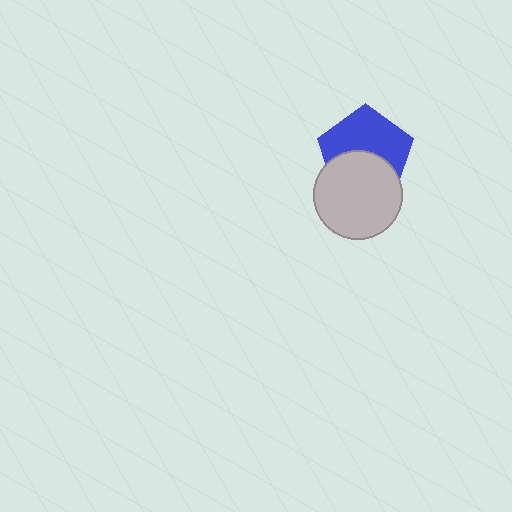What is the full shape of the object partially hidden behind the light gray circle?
The partially hidden object is a blue pentagon.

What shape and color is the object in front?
The object in front is a light gray circle.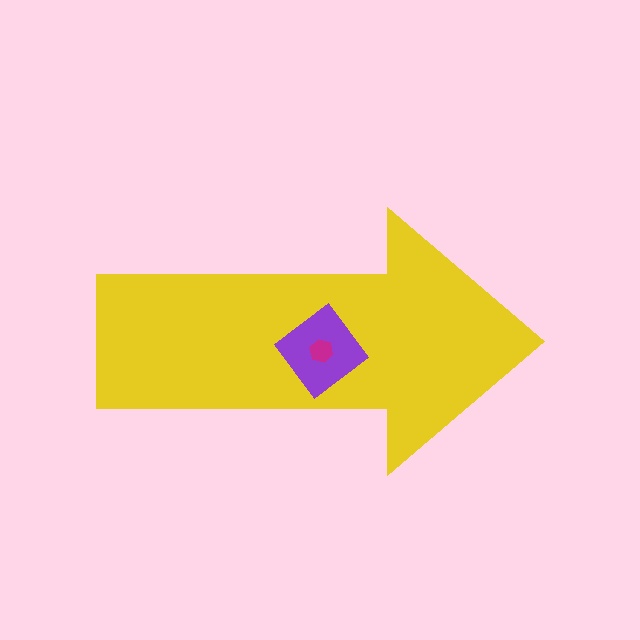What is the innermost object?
The magenta hexagon.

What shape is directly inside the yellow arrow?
The purple diamond.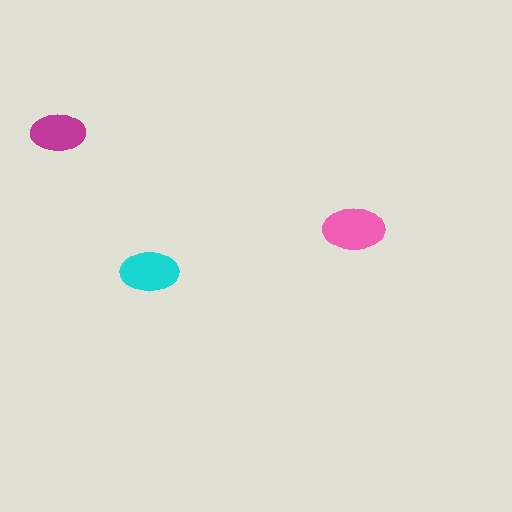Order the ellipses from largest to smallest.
the pink one, the cyan one, the magenta one.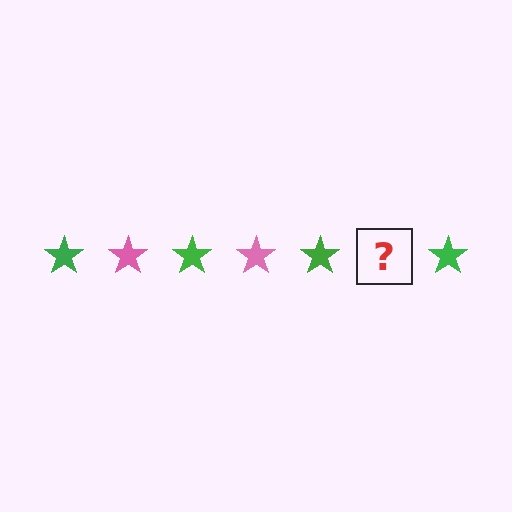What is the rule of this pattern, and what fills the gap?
The rule is that the pattern cycles through green, pink stars. The gap should be filled with a pink star.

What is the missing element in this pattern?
The missing element is a pink star.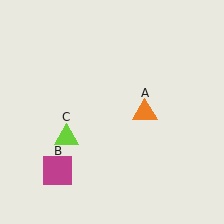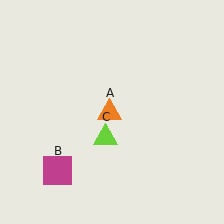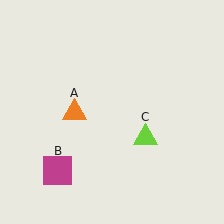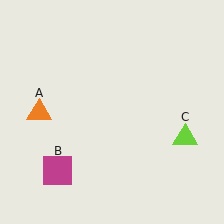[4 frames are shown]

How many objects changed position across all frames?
2 objects changed position: orange triangle (object A), lime triangle (object C).